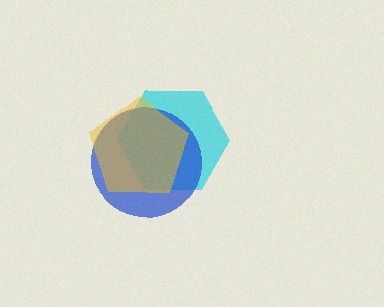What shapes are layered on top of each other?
The layered shapes are: a cyan hexagon, a blue circle, a yellow pentagon.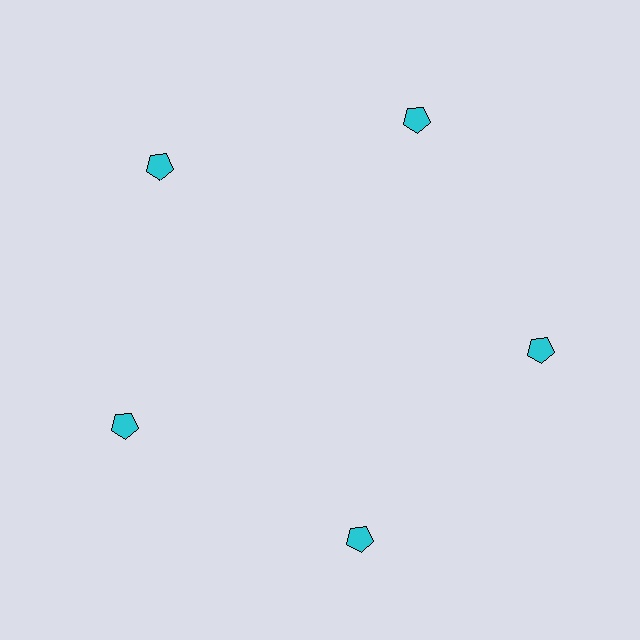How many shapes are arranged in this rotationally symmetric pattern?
There are 5 shapes, arranged in 5 groups of 1.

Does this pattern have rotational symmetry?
Yes, this pattern has 5-fold rotational symmetry. It looks the same after rotating 72 degrees around the center.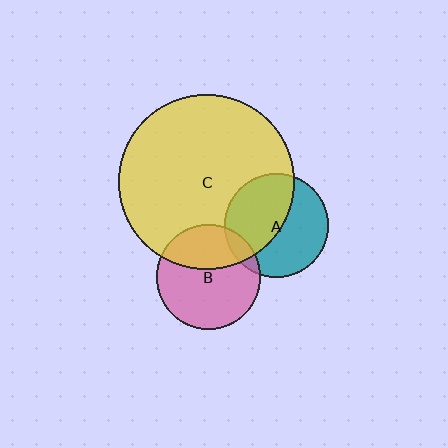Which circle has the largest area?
Circle C (yellow).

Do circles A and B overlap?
Yes.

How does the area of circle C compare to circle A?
Approximately 2.8 times.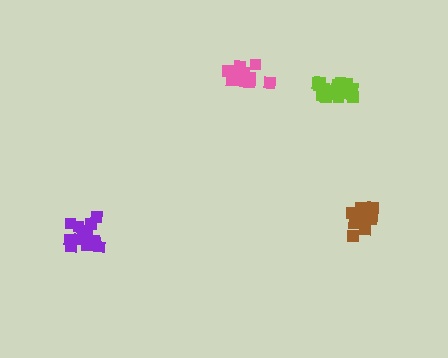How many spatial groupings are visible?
There are 4 spatial groupings.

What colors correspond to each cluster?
The clusters are colored: lime, pink, brown, purple.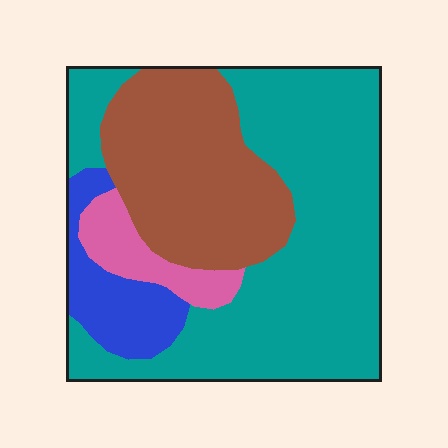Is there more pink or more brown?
Brown.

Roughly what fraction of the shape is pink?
Pink takes up about one tenth (1/10) of the shape.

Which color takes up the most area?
Teal, at roughly 55%.